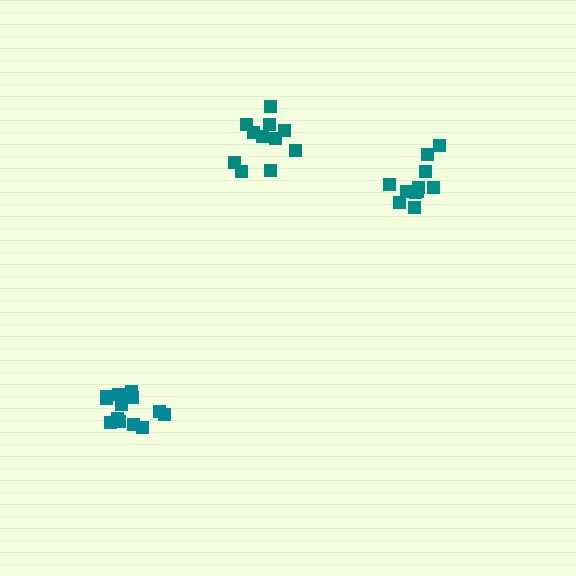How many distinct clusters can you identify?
There are 3 distinct clusters.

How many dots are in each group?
Group 1: 11 dots, Group 2: 13 dots, Group 3: 11 dots (35 total).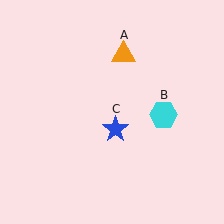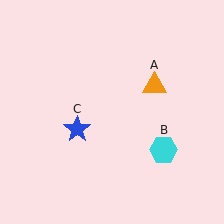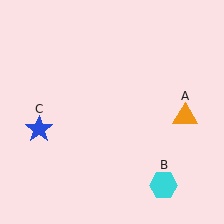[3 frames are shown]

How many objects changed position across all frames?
3 objects changed position: orange triangle (object A), cyan hexagon (object B), blue star (object C).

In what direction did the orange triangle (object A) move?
The orange triangle (object A) moved down and to the right.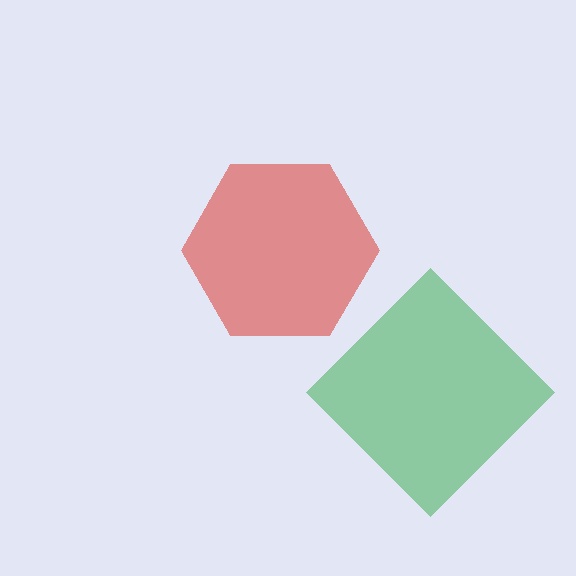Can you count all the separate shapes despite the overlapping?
Yes, there are 2 separate shapes.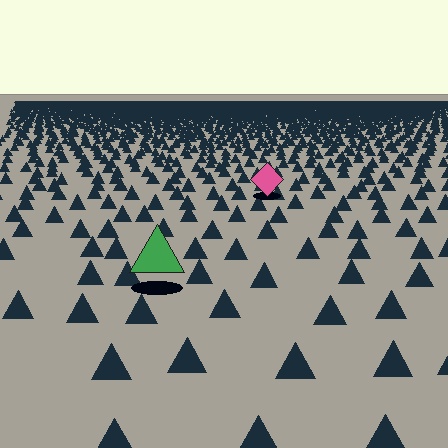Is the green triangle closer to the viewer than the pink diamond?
Yes. The green triangle is closer — you can tell from the texture gradient: the ground texture is coarser near it.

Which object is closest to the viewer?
The green triangle is closest. The texture marks near it are larger and more spread out.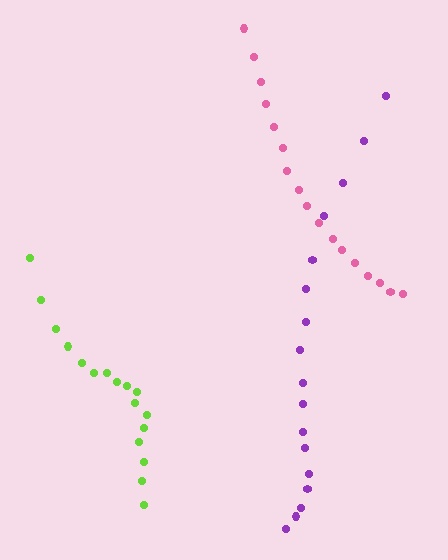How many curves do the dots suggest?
There are 3 distinct paths.